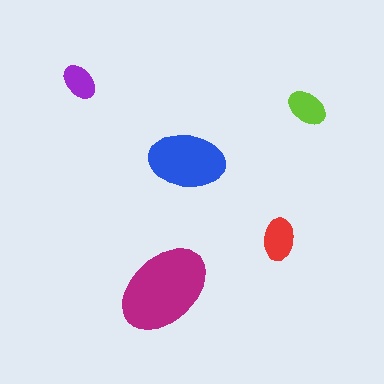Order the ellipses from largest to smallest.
the magenta one, the blue one, the red one, the lime one, the purple one.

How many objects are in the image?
There are 5 objects in the image.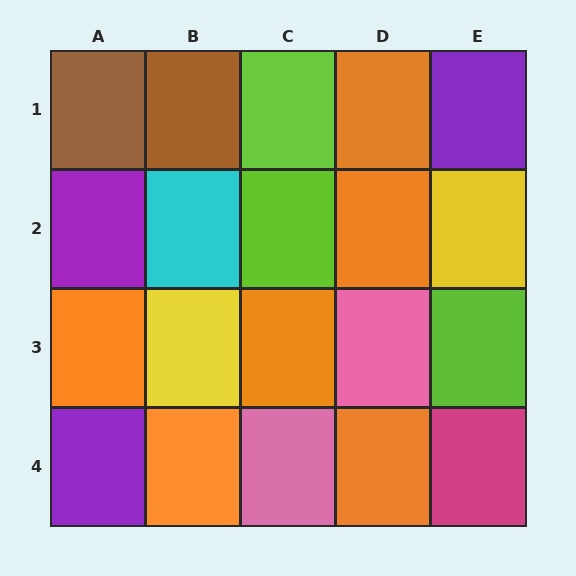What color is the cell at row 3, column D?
Pink.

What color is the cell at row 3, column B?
Yellow.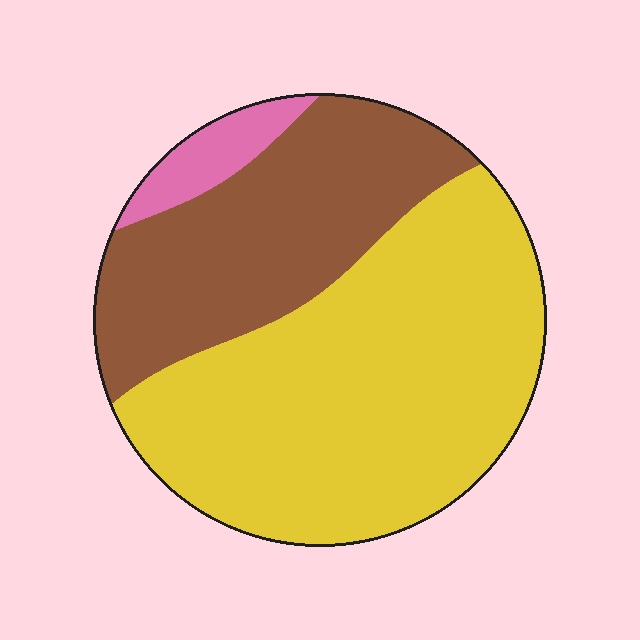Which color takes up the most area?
Yellow, at roughly 60%.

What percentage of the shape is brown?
Brown covers 34% of the shape.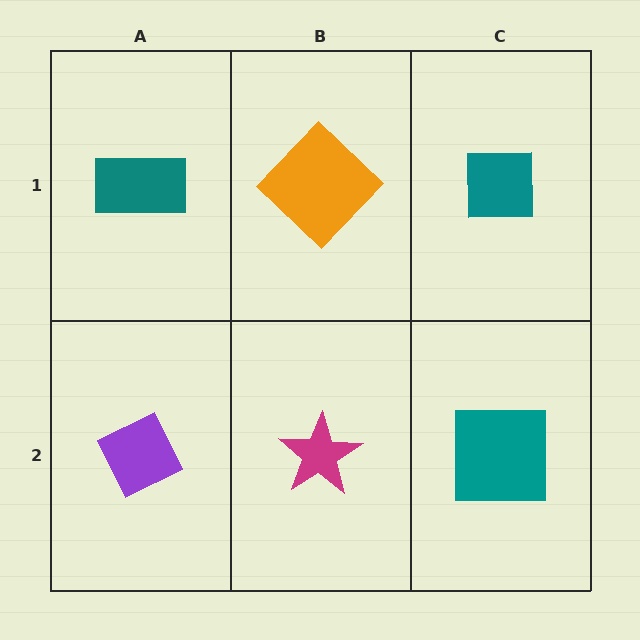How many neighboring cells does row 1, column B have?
3.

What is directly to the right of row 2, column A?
A magenta star.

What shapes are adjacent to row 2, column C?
A teal square (row 1, column C), a magenta star (row 2, column B).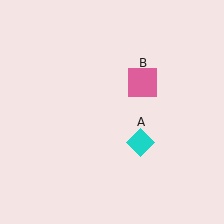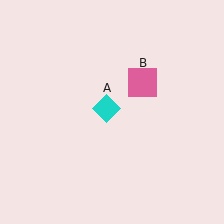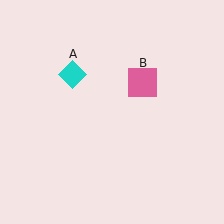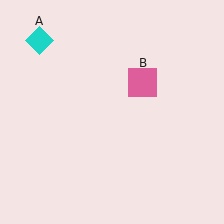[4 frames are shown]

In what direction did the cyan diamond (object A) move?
The cyan diamond (object A) moved up and to the left.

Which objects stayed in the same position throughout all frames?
Pink square (object B) remained stationary.